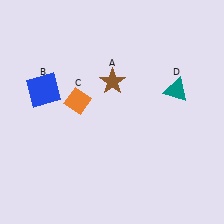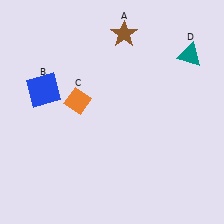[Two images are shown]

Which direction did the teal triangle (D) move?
The teal triangle (D) moved up.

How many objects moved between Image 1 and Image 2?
2 objects moved between the two images.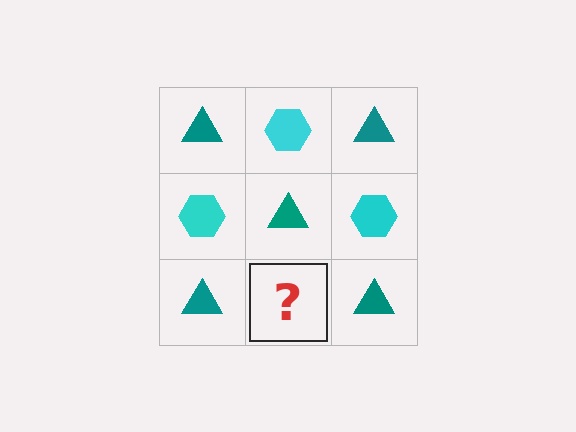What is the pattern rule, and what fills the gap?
The rule is that it alternates teal triangle and cyan hexagon in a checkerboard pattern. The gap should be filled with a cyan hexagon.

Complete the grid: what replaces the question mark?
The question mark should be replaced with a cyan hexagon.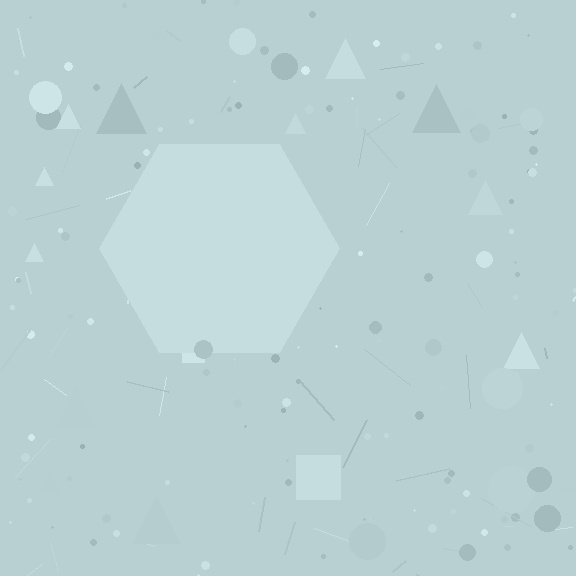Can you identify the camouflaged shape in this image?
The camouflaged shape is a hexagon.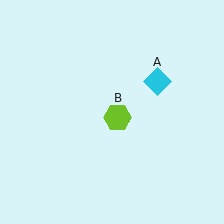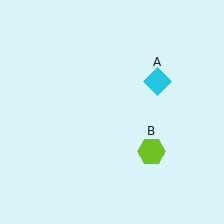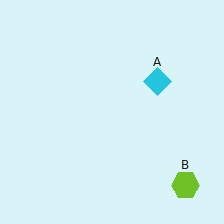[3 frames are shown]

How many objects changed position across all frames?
1 object changed position: lime hexagon (object B).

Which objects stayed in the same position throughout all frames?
Cyan diamond (object A) remained stationary.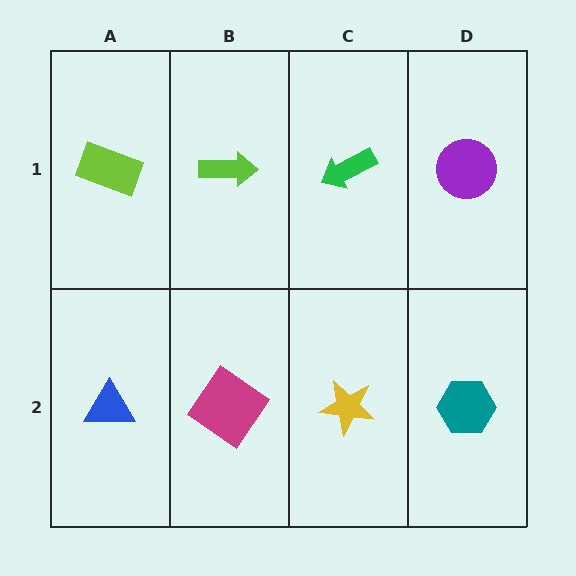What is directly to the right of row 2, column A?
A magenta diamond.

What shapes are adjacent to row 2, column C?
A green arrow (row 1, column C), a magenta diamond (row 2, column B), a teal hexagon (row 2, column D).